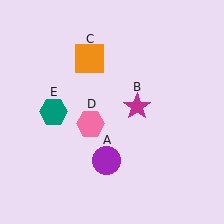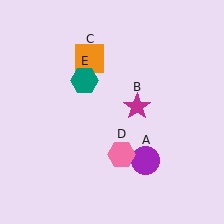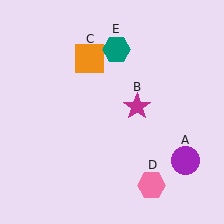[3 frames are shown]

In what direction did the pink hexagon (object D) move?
The pink hexagon (object D) moved down and to the right.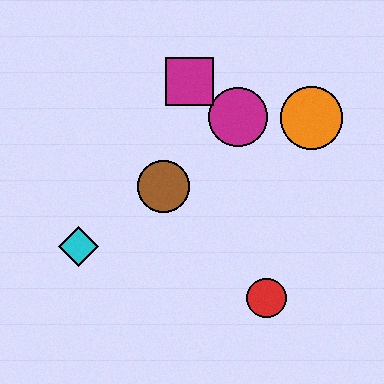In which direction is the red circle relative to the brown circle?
The red circle is below the brown circle.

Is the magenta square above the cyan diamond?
Yes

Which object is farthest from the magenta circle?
The cyan diamond is farthest from the magenta circle.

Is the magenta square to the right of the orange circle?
No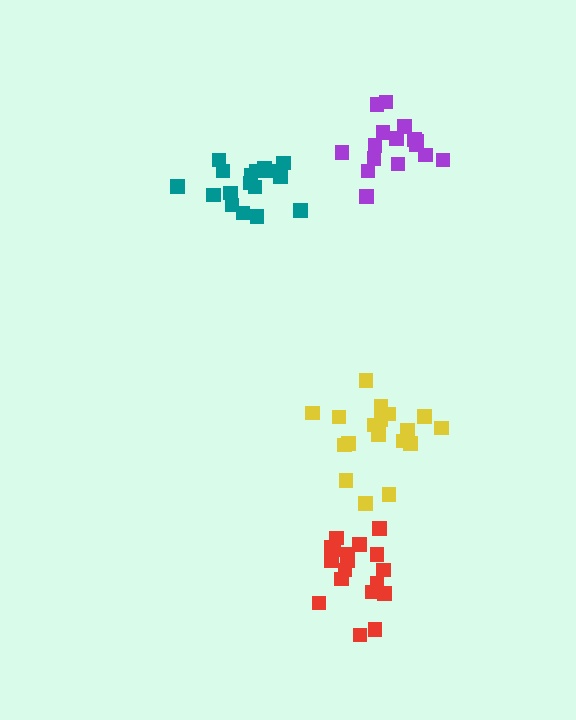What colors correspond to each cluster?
The clusters are colored: red, purple, teal, yellow.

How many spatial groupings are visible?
There are 4 spatial groupings.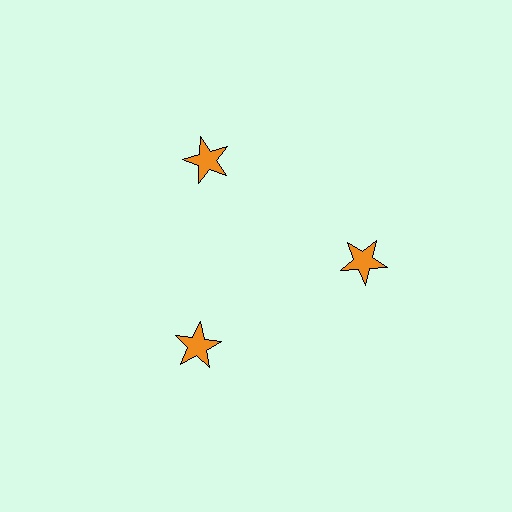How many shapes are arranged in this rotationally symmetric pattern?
There are 3 shapes, arranged in 3 groups of 1.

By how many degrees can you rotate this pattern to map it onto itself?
The pattern maps onto itself every 120 degrees of rotation.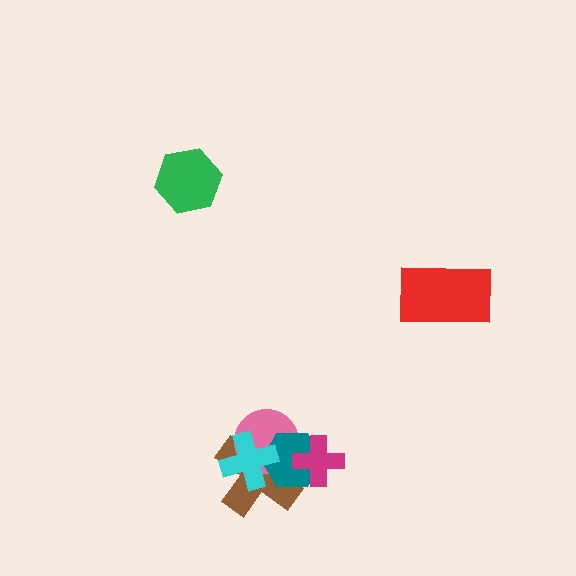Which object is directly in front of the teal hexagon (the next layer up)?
The cyan cross is directly in front of the teal hexagon.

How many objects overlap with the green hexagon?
0 objects overlap with the green hexagon.